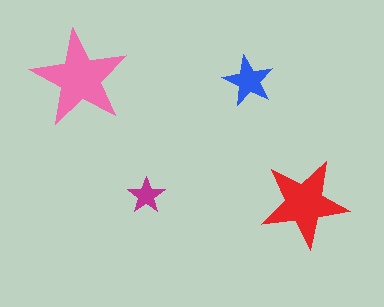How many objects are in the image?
There are 4 objects in the image.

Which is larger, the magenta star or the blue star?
The blue one.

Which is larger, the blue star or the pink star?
The pink one.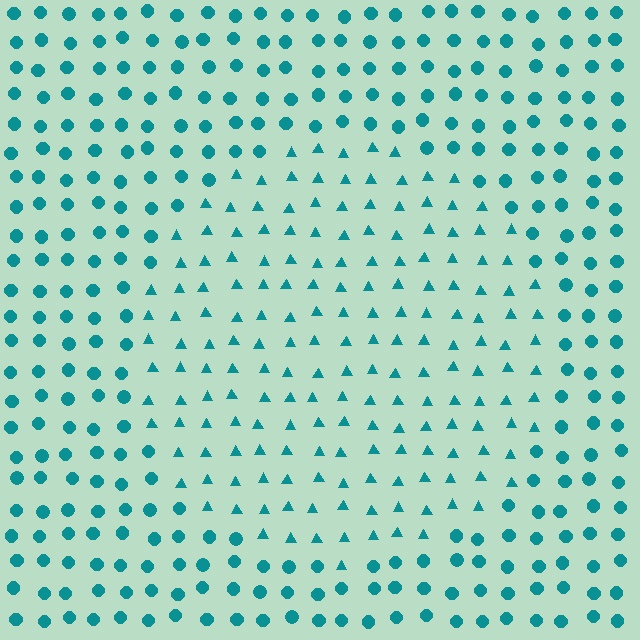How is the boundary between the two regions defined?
The boundary is defined by a change in element shape: triangles inside vs. circles outside. All elements share the same color and spacing.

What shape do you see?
I see a circle.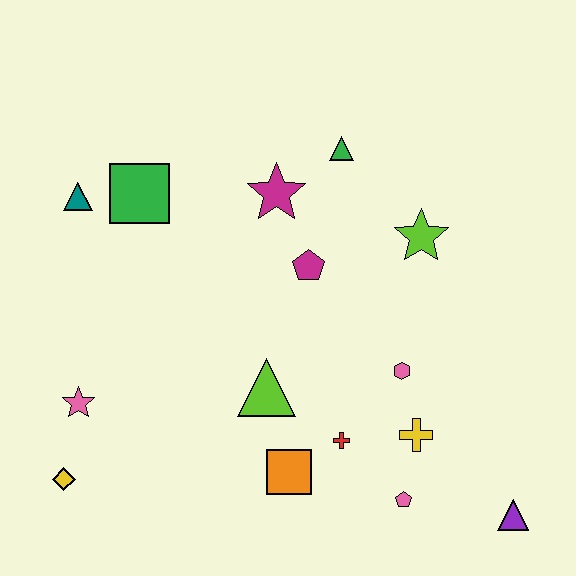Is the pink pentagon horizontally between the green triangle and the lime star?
Yes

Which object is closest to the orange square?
The red cross is closest to the orange square.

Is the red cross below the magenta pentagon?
Yes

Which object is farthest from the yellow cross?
The teal triangle is farthest from the yellow cross.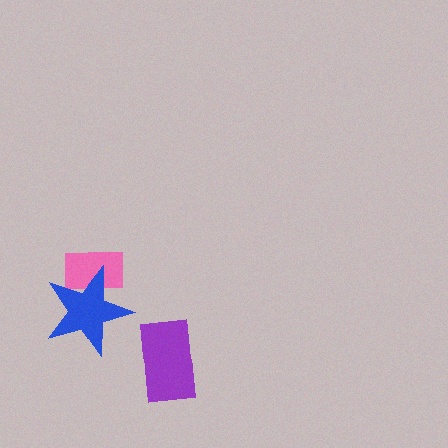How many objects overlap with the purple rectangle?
0 objects overlap with the purple rectangle.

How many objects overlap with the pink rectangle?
1 object overlaps with the pink rectangle.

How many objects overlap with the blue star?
1 object overlaps with the blue star.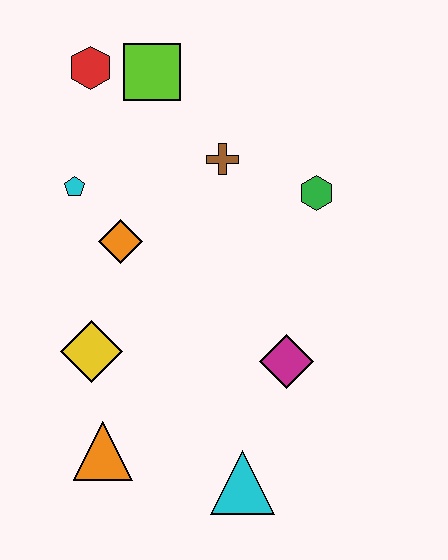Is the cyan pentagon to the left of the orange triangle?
Yes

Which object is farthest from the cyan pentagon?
The cyan triangle is farthest from the cyan pentagon.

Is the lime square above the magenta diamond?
Yes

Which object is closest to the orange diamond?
The cyan pentagon is closest to the orange diamond.